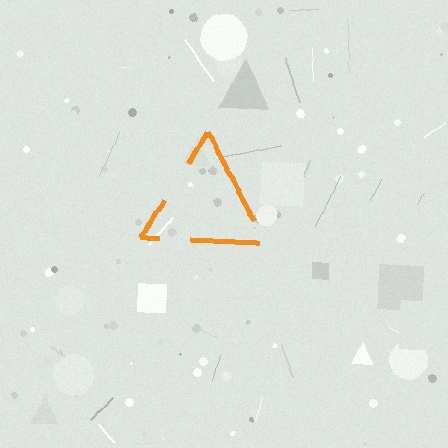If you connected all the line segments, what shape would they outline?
They would outline a triangle.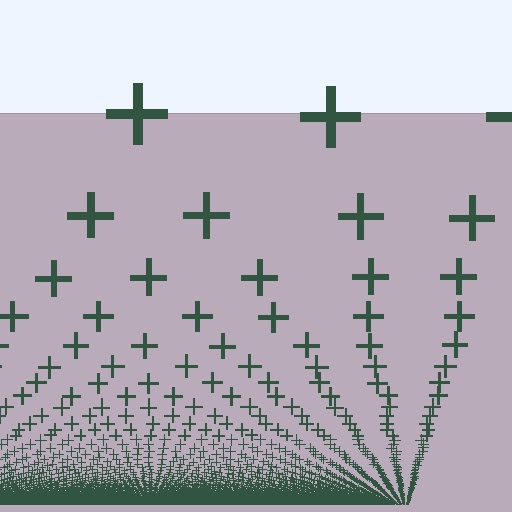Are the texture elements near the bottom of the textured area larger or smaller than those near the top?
Smaller. The gradient is inverted — elements near the bottom are smaller and denser.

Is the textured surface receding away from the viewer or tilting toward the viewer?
The surface appears to tilt toward the viewer. Texture elements get larger and sparser toward the top.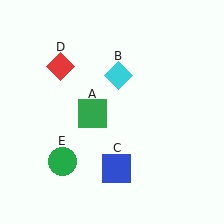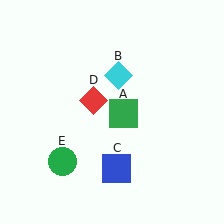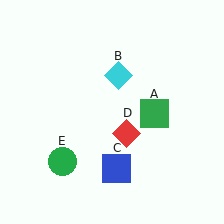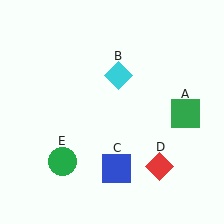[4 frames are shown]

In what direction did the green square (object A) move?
The green square (object A) moved right.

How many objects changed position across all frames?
2 objects changed position: green square (object A), red diamond (object D).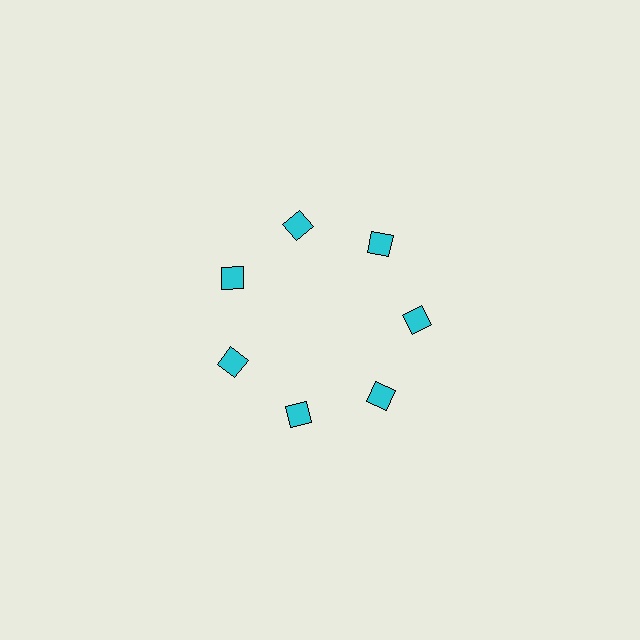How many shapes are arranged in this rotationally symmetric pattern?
There are 7 shapes, arranged in 7 groups of 1.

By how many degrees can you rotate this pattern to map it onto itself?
The pattern maps onto itself every 51 degrees of rotation.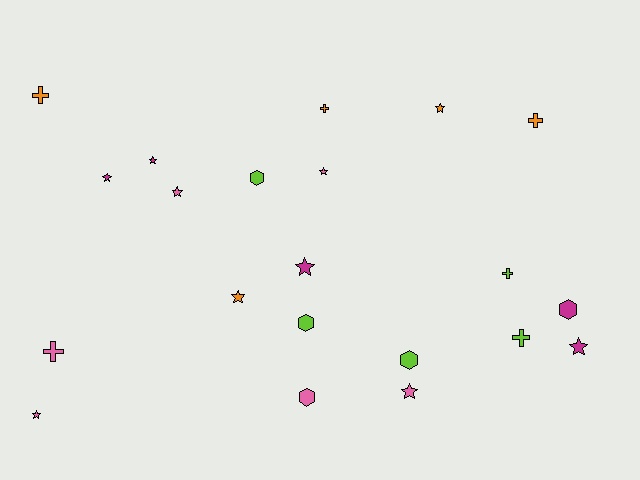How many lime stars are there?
There are no lime stars.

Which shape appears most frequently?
Star, with 10 objects.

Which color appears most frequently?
Pink, with 6 objects.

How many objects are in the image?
There are 21 objects.